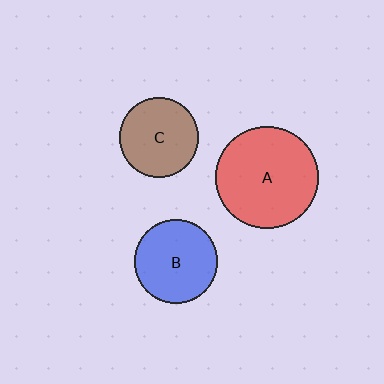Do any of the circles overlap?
No, none of the circles overlap.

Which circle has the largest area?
Circle A (red).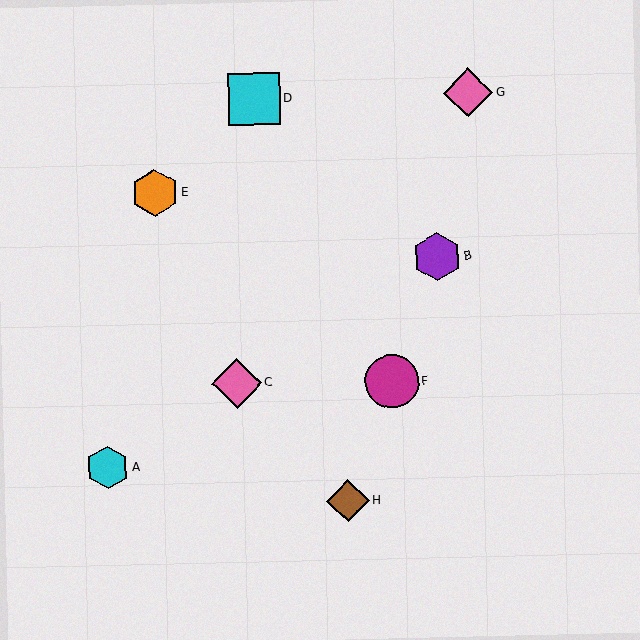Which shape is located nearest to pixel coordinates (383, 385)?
The magenta circle (labeled F) at (392, 382) is nearest to that location.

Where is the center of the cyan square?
The center of the cyan square is at (254, 99).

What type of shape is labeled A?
Shape A is a cyan hexagon.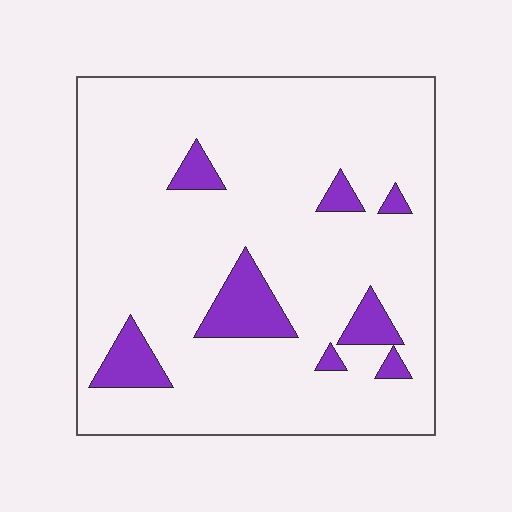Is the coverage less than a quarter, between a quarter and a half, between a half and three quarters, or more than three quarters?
Less than a quarter.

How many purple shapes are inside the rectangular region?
8.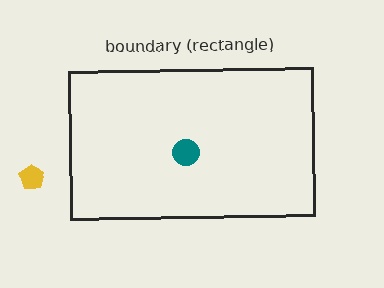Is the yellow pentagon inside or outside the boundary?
Outside.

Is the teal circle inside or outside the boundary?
Inside.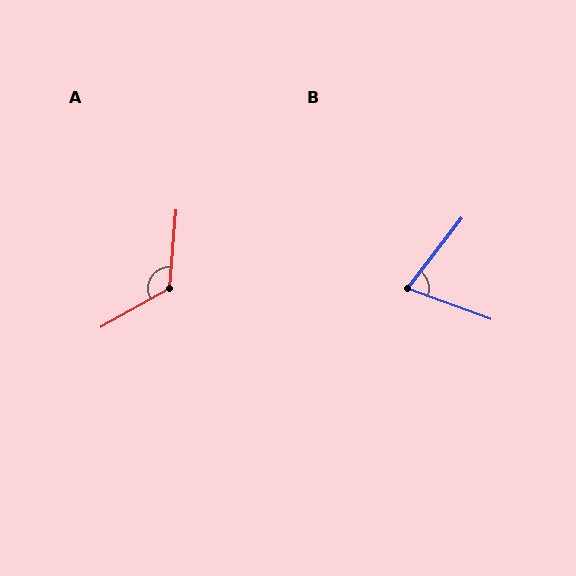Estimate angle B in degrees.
Approximately 72 degrees.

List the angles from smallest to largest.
B (72°), A (124°).